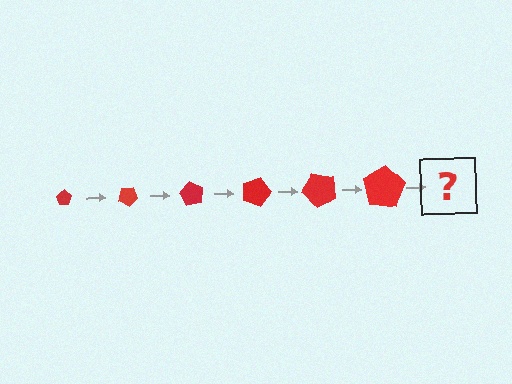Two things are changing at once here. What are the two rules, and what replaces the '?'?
The two rules are that the pentagon grows larger each step and it rotates 30 degrees each step. The '?' should be a pentagon, larger than the previous one and rotated 180 degrees from the start.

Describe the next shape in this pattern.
It should be a pentagon, larger than the previous one and rotated 180 degrees from the start.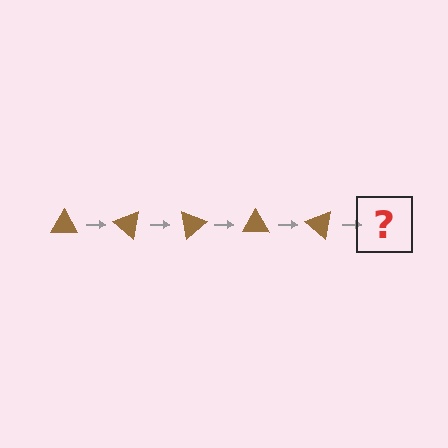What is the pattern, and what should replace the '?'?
The pattern is that the triangle rotates 40 degrees each step. The '?' should be a brown triangle rotated 200 degrees.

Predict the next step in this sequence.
The next step is a brown triangle rotated 200 degrees.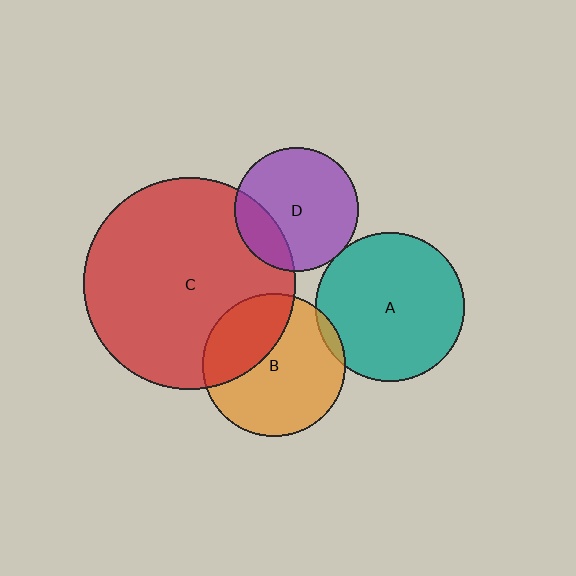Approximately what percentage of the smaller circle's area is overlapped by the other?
Approximately 20%.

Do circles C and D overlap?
Yes.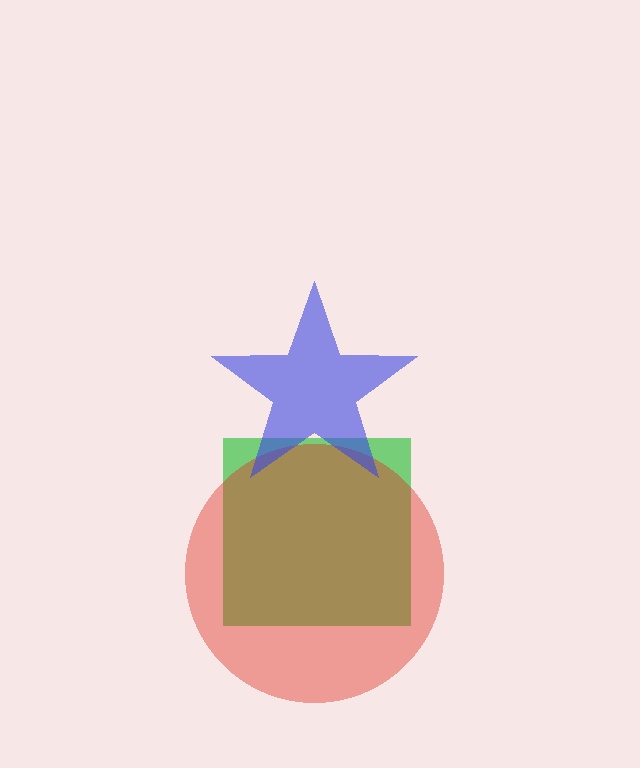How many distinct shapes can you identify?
There are 3 distinct shapes: a green square, a red circle, a blue star.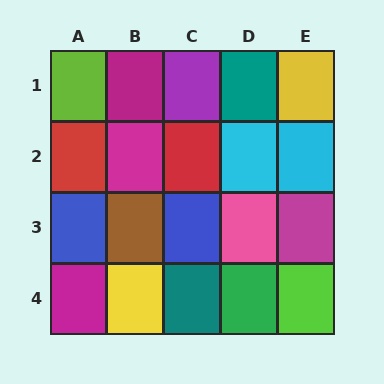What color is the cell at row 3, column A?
Blue.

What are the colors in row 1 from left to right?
Lime, magenta, purple, teal, yellow.